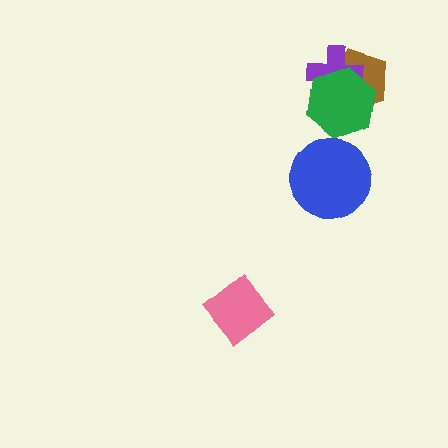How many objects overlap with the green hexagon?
2 objects overlap with the green hexagon.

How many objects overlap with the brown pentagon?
2 objects overlap with the brown pentagon.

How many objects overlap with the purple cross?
2 objects overlap with the purple cross.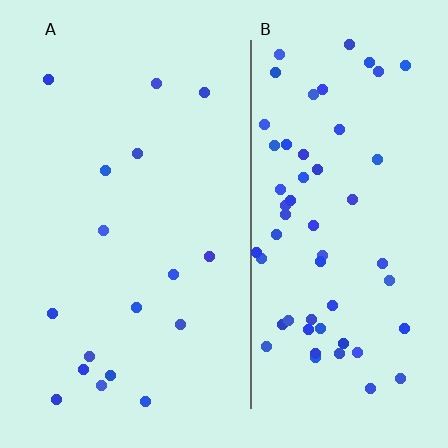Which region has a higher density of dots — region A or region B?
B (the right).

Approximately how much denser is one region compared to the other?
Approximately 3.5× — region B over region A.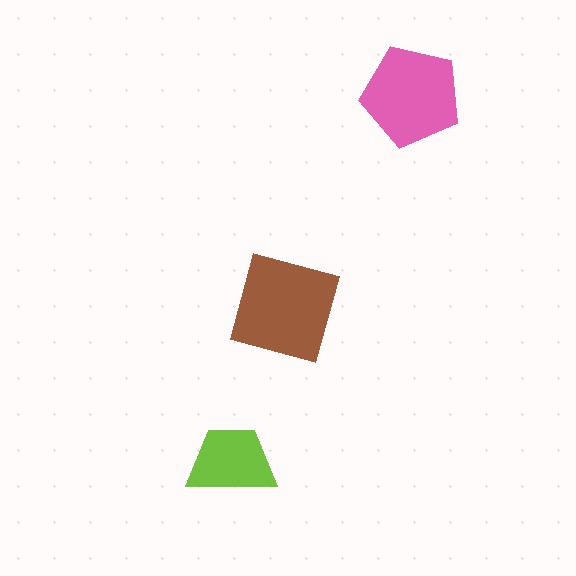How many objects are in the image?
There are 3 objects in the image.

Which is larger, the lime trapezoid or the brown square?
The brown square.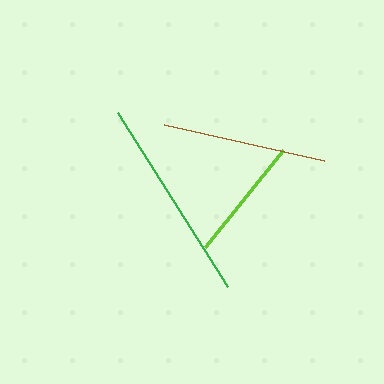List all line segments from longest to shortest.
From longest to shortest: green, brown, lime.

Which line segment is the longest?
The green line is the longest at approximately 206 pixels.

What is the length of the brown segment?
The brown segment is approximately 164 pixels long.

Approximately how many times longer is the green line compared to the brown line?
The green line is approximately 1.3 times the length of the brown line.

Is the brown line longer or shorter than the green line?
The green line is longer than the brown line.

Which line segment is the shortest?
The lime line is the shortest at approximately 125 pixels.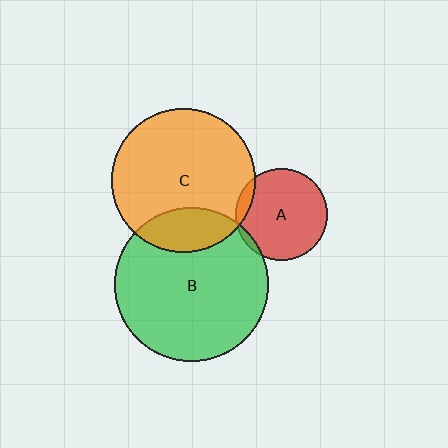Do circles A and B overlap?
Yes.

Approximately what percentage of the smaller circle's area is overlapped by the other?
Approximately 5%.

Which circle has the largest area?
Circle B (green).